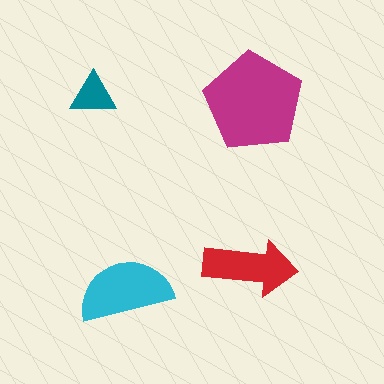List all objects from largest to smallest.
The magenta pentagon, the cyan semicircle, the red arrow, the teal triangle.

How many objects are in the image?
There are 4 objects in the image.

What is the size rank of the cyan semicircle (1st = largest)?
2nd.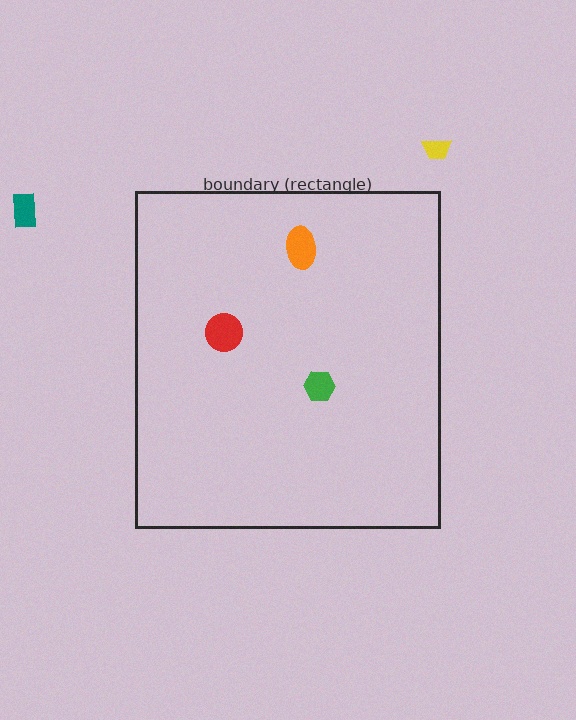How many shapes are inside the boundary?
3 inside, 2 outside.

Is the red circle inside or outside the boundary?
Inside.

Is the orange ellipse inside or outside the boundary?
Inside.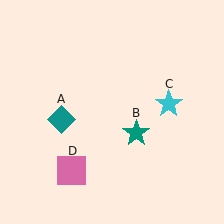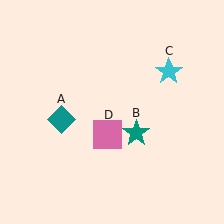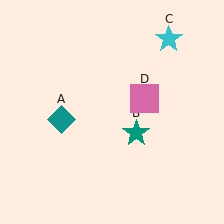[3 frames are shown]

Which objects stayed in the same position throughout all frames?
Teal diamond (object A) and teal star (object B) remained stationary.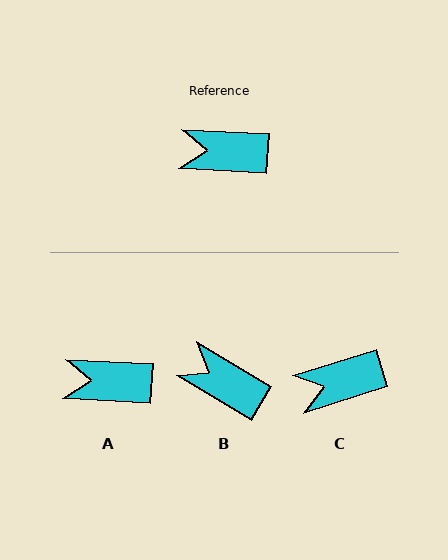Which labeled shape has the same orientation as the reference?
A.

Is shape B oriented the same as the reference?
No, it is off by about 28 degrees.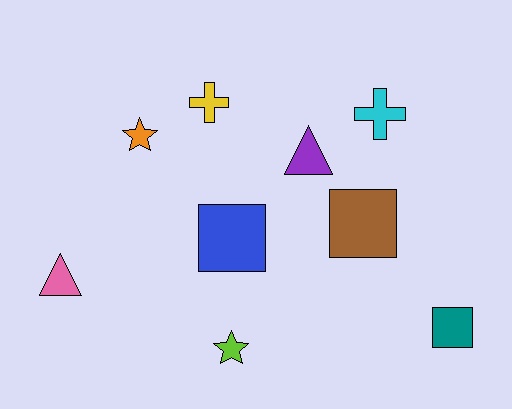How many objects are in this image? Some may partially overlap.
There are 9 objects.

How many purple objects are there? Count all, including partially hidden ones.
There is 1 purple object.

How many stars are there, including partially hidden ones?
There are 2 stars.